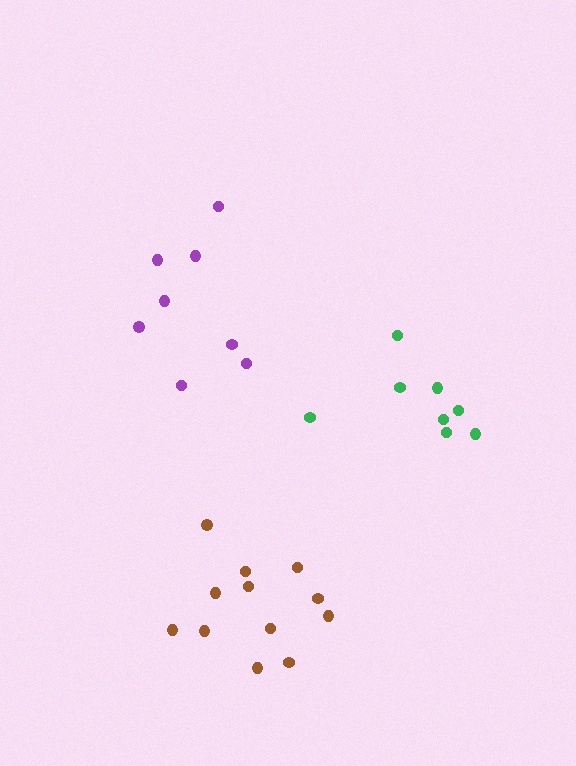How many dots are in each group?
Group 1: 12 dots, Group 2: 8 dots, Group 3: 8 dots (28 total).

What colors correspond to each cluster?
The clusters are colored: brown, purple, green.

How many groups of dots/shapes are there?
There are 3 groups.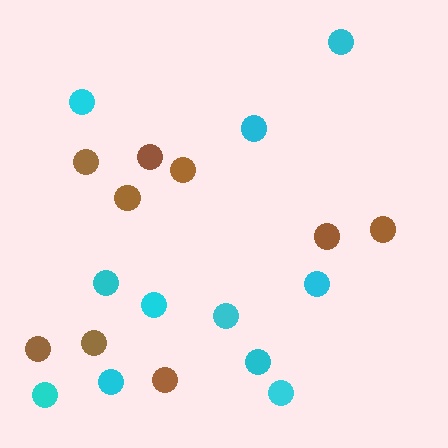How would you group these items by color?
There are 2 groups: one group of cyan circles (11) and one group of brown circles (9).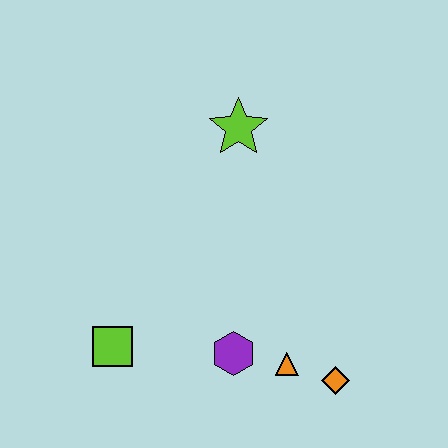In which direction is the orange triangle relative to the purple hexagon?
The orange triangle is to the right of the purple hexagon.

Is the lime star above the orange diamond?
Yes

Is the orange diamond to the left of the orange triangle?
No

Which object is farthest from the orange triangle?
The lime star is farthest from the orange triangle.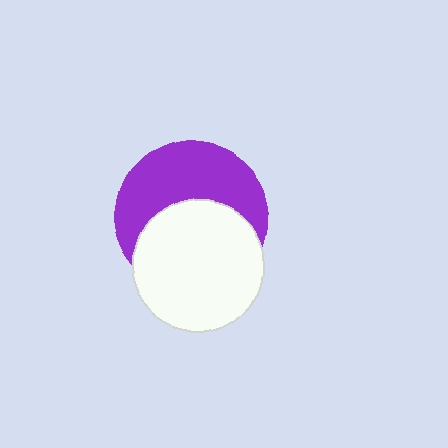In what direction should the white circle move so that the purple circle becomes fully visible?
The white circle should move down. That is the shortest direction to clear the overlap and leave the purple circle fully visible.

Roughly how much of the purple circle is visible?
About half of it is visible (roughly 50%).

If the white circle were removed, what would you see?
You would see the complete purple circle.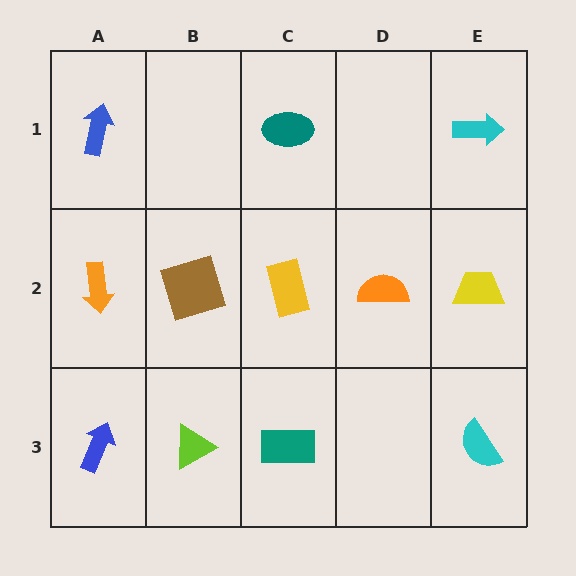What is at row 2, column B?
A brown square.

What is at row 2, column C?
A yellow rectangle.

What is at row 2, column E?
A yellow trapezoid.